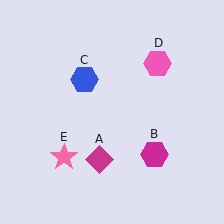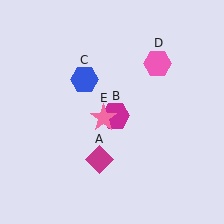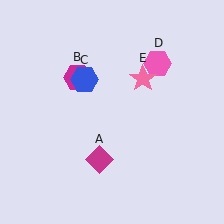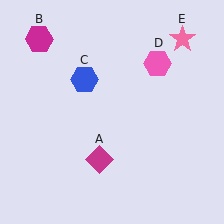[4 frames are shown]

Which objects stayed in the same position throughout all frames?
Magenta diamond (object A) and blue hexagon (object C) and pink hexagon (object D) remained stationary.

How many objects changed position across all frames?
2 objects changed position: magenta hexagon (object B), pink star (object E).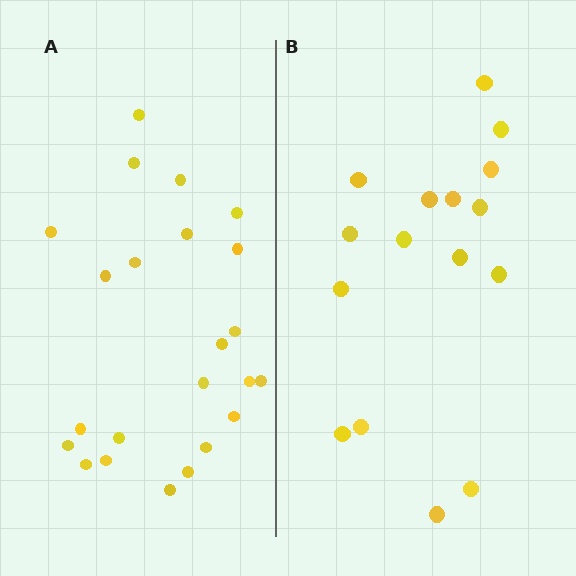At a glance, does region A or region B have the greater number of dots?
Region A (the left region) has more dots.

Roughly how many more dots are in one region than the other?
Region A has roughly 8 or so more dots than region B.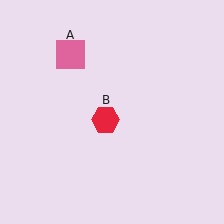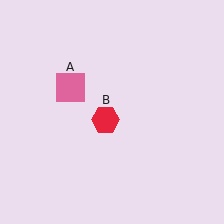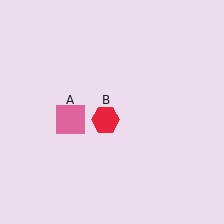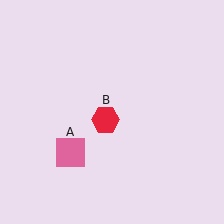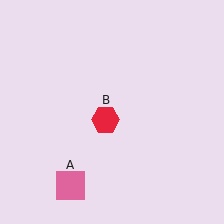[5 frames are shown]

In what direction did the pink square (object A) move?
The pink square (object A) moved down.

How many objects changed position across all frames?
1 object changed position: pink square (object A).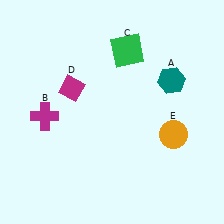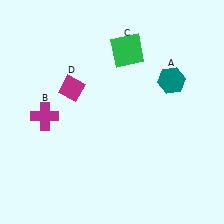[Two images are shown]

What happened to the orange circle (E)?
The orange circle (E) was removed in Image 2. It was in the bottom-right area of Image 1.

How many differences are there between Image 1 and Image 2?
There is 1 difference between the two images.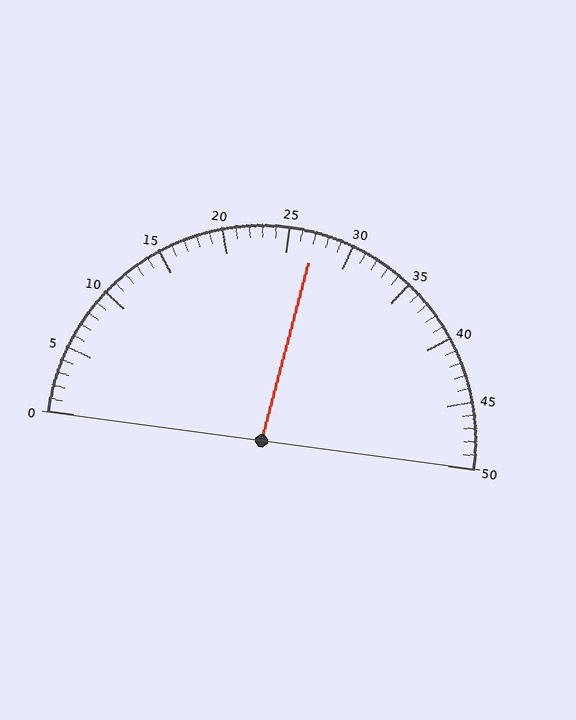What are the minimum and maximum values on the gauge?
The gauge ranges from 0 to 50.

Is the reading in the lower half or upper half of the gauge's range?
The reading is in the upper half of the range (0 to 50).